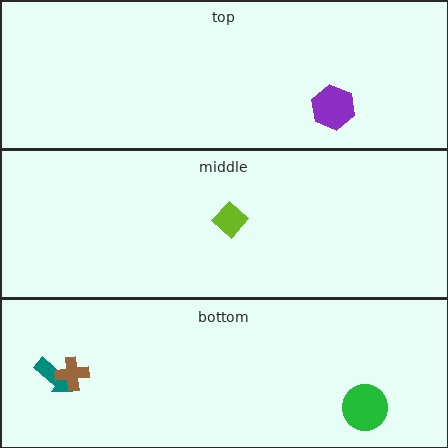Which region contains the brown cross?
The bottom region.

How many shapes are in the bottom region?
3.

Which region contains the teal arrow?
The bottom region.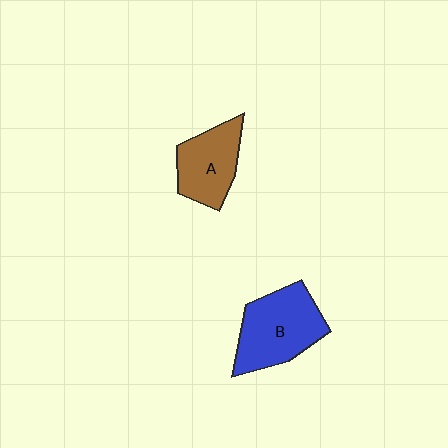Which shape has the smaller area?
Shape A (brown).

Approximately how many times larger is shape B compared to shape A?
Approximately 1.3 times.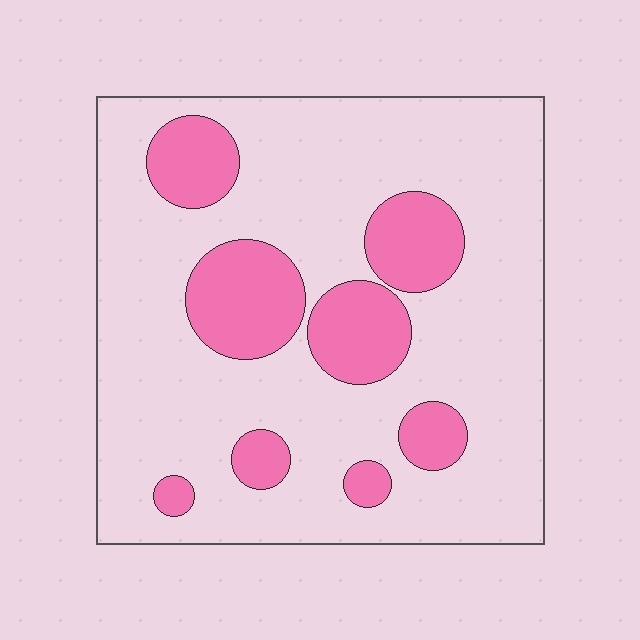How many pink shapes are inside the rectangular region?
8.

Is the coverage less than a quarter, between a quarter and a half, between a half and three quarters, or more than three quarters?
Less than a quarter.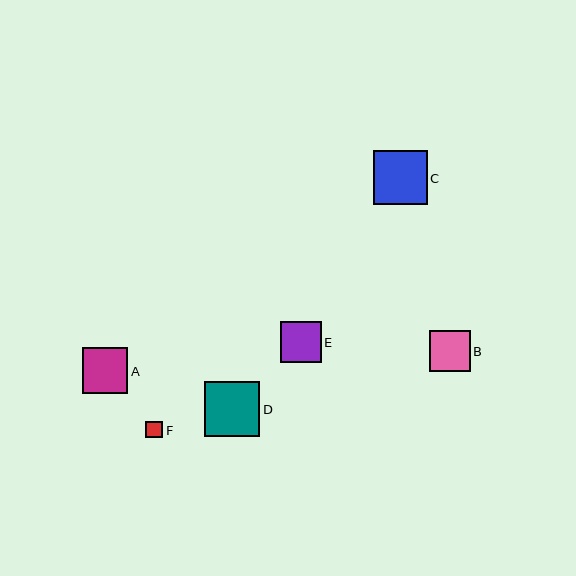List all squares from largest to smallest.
From largest to smallest: D, C, A, B, E, F.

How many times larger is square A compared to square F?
Square A is approximately 2.7 times the size of square F.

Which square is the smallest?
Square F is the smallest with a size of approximately 17 pixels.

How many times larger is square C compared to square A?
Square C is approximately 1.2 times the size of square A.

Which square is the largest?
Square D is the largest with a size of approximately 55 pixels.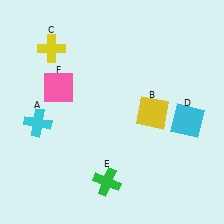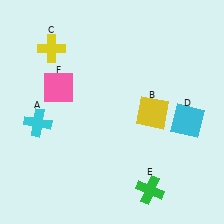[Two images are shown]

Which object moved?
The green cross (E) moved right.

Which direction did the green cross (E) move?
The green cross (E) moved right.